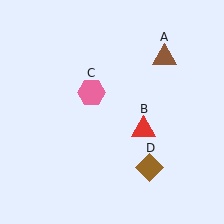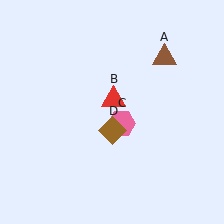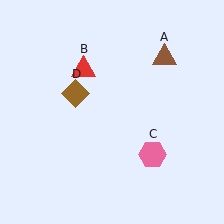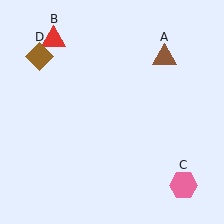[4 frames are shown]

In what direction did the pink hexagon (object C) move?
The pink hexagon (object C) moved down and to the right.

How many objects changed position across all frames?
3 objects changed position: red triangle (object B), pink hexagon (object C), brown diamond (object D).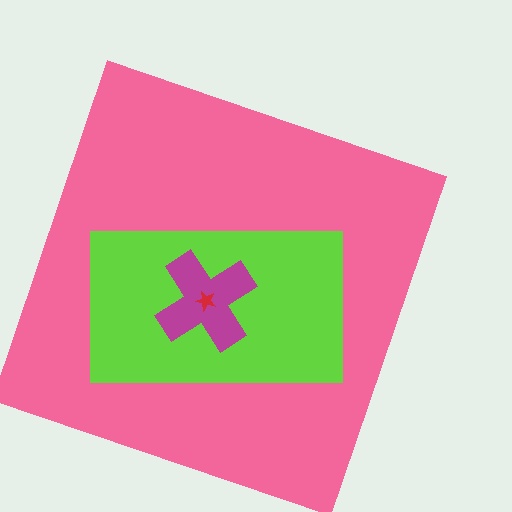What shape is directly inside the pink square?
The lime rectangle.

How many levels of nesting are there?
4.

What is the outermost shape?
The pink square.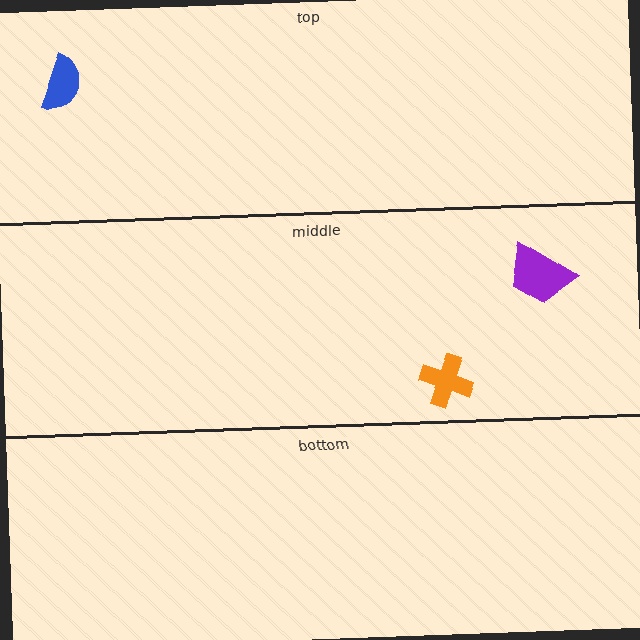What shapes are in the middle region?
The purple trapezoid, the orange cross.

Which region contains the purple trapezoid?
The middle region.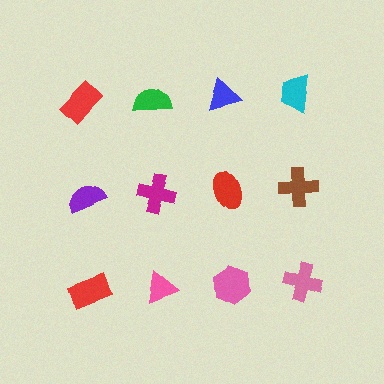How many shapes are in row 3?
4 shapes.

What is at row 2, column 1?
A purple semicircle.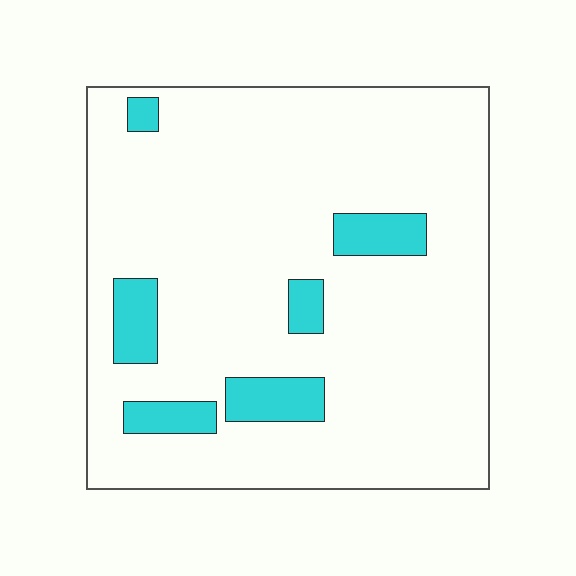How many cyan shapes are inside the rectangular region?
6.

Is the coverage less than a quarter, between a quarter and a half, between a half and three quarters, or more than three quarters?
Less than a quarter.